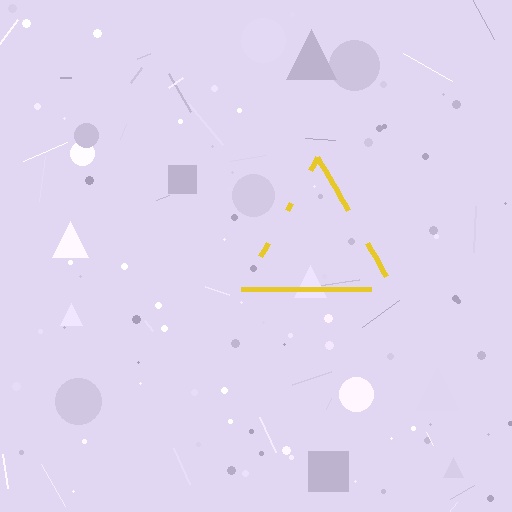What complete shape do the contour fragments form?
The contour fragments form a triangle.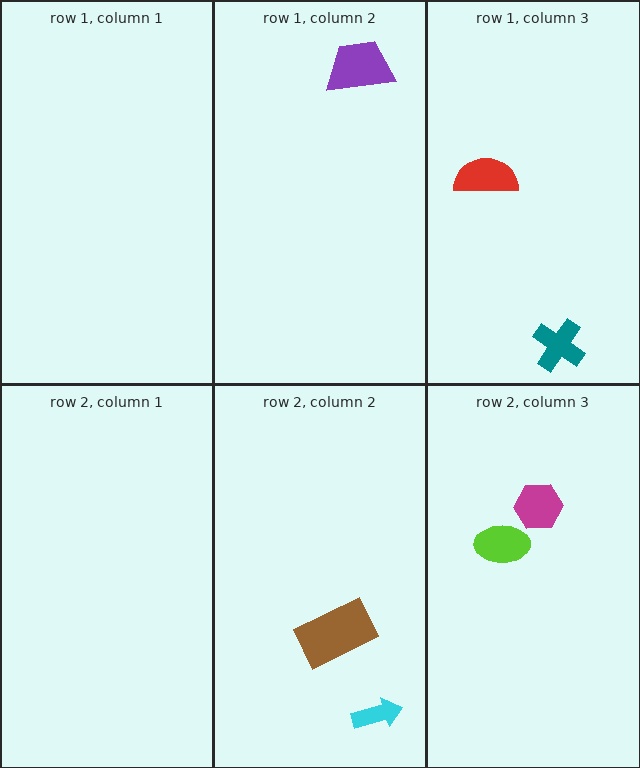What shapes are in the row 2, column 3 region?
The lime ellipse, the magenta hexagon.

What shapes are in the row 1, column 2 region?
The purple trapezoid.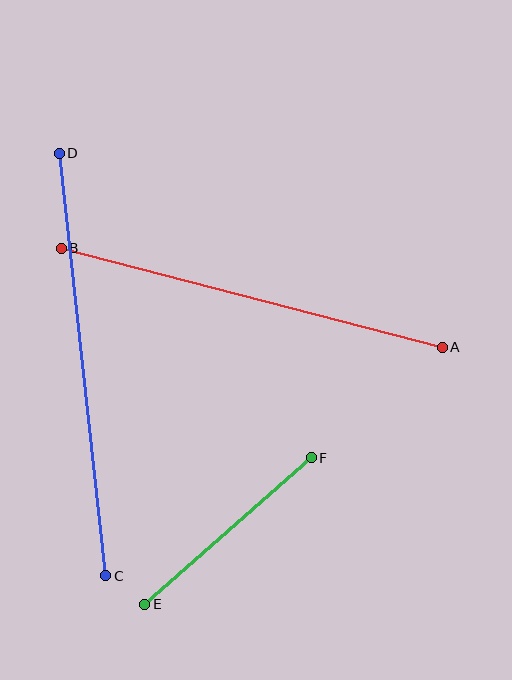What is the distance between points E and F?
The distance is approximately 222 pixels.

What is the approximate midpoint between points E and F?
The midpoint is at approximately (228, 531) pixels.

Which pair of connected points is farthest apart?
Points C and D are farthest apart.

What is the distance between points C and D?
The distance is approximately 425 pixels.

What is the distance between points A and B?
The distance is approximately 393 pixels.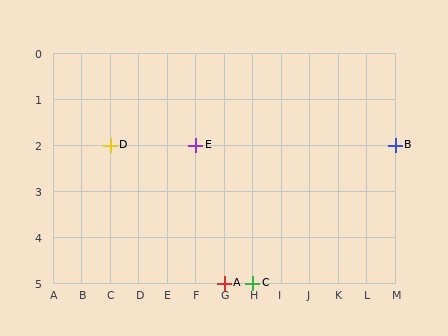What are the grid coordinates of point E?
Point E is at grid coordinates (F, 2).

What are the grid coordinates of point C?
Point C is at grid coordinates (H, 5).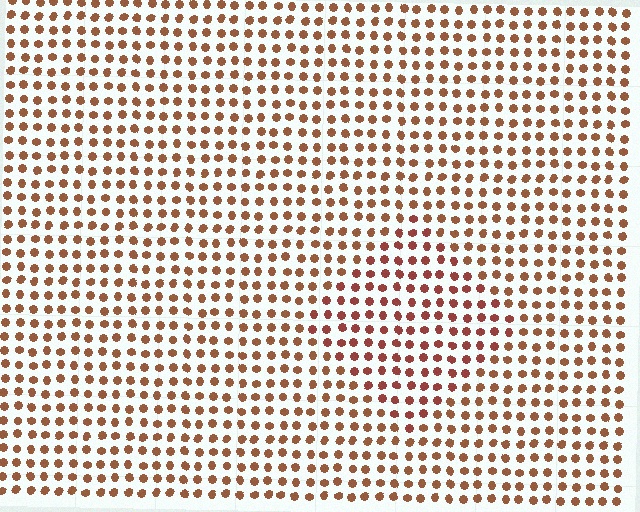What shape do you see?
I see a diamond.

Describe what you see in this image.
The image is filled with small brown elements in a uniform arrangement. A diamond-shaped region is visible where the elements are tinted to a slightly different hue, forming a subtle color boundary.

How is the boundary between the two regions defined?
The boundary is defined purely by a slight shift in hue (about 19 degrees). Spacing, size, and orientation are identical on both sides.